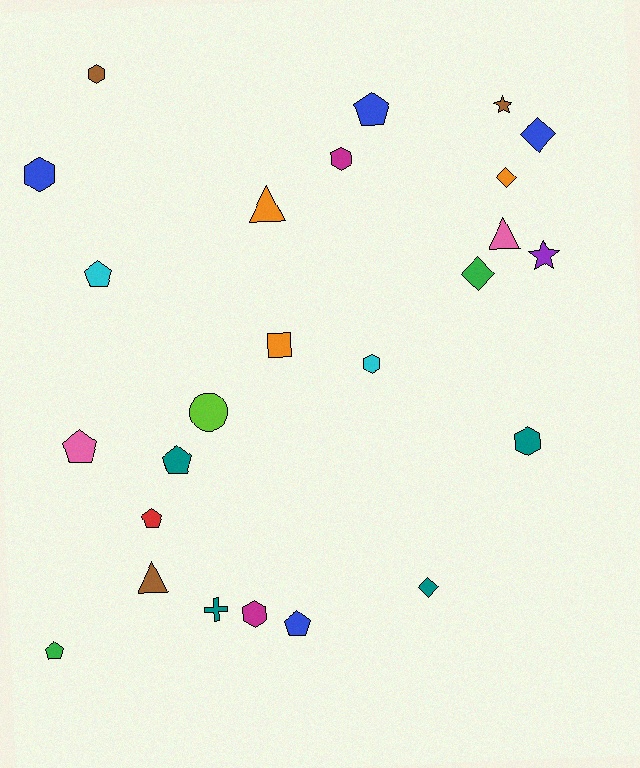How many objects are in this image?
There are 25 objects.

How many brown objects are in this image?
There are 3 brown objects.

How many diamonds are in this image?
There are 4 diamonds.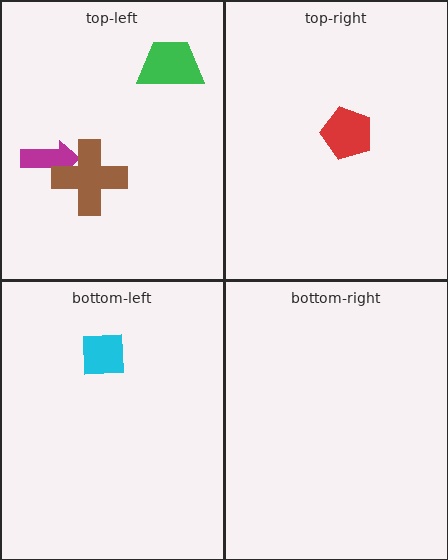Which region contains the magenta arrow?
The top-left region.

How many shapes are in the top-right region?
1.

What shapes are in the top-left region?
The green trapezoid, the magenta arrow, the brown cross.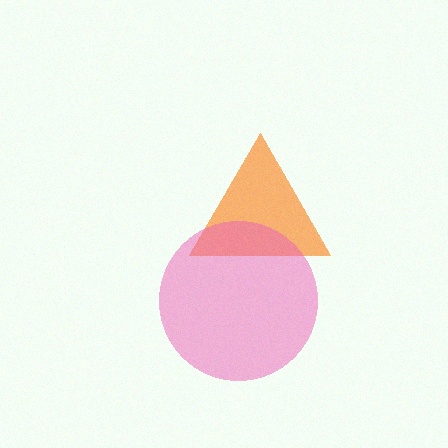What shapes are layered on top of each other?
The layered shapes are: an orange triangle, a pink circle.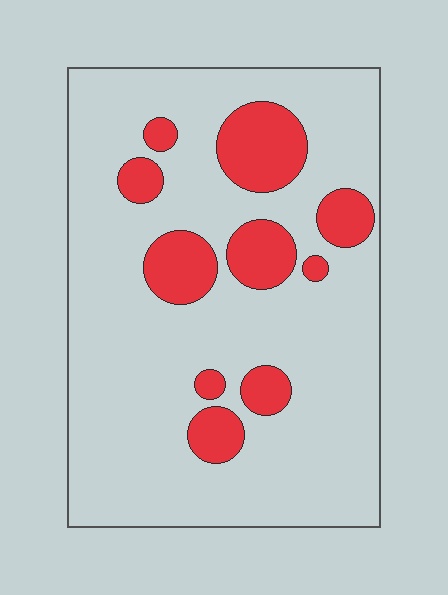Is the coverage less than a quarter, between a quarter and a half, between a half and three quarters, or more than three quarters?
Less than a quarter.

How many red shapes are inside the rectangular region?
10.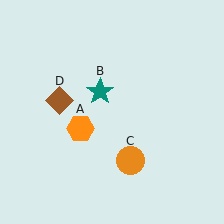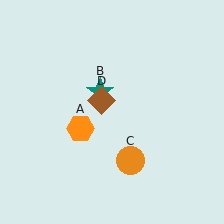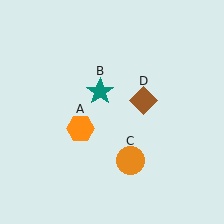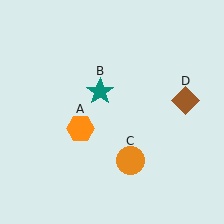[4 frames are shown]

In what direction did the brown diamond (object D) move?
The brown diamond (object D) moved right.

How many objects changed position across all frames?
1 object changed position: brown diamond (object D).